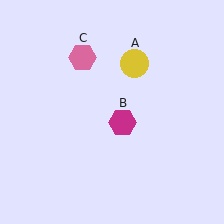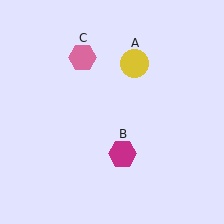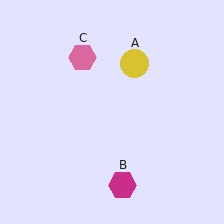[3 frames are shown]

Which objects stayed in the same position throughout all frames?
Yellow circle (object A) and pink hexagon (object C) remained stationary.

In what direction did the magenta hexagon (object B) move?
The magenta hexagon (object B) moved down.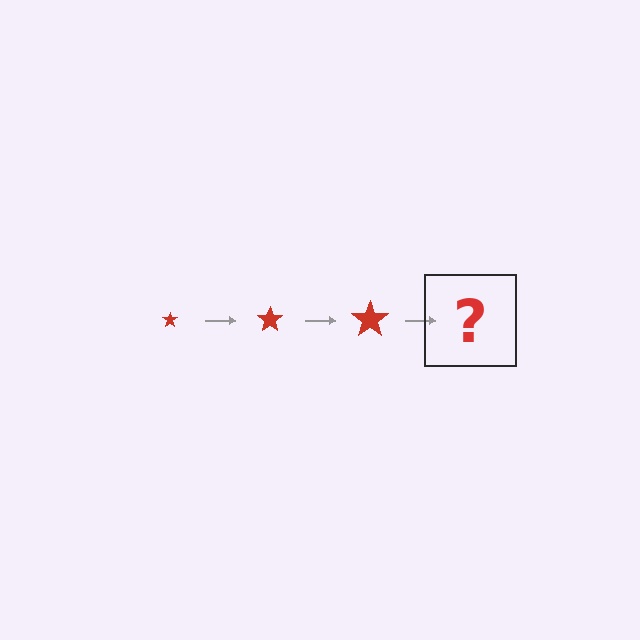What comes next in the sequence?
The next element should be a red star, larger than the previous one.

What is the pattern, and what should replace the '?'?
The pattern is that the star gets progressively larger each step. The '?' should be a red star, larger than the previous one.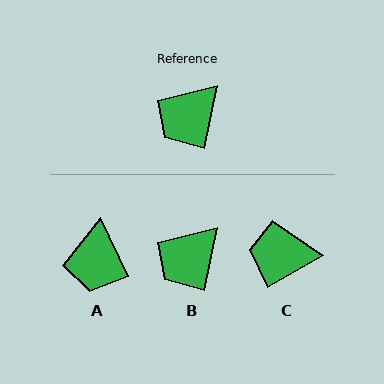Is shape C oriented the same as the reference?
No, it is off by about 49 degrees.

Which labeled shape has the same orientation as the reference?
B.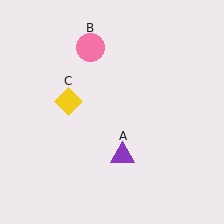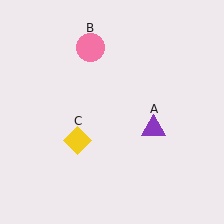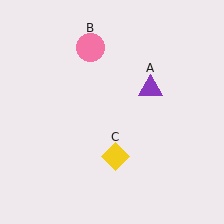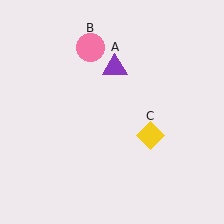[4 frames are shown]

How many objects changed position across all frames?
2 objects changed position: purple triangle (object A), yellow diamond (object C).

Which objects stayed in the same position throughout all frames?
Pink circle (object B) remained stationary.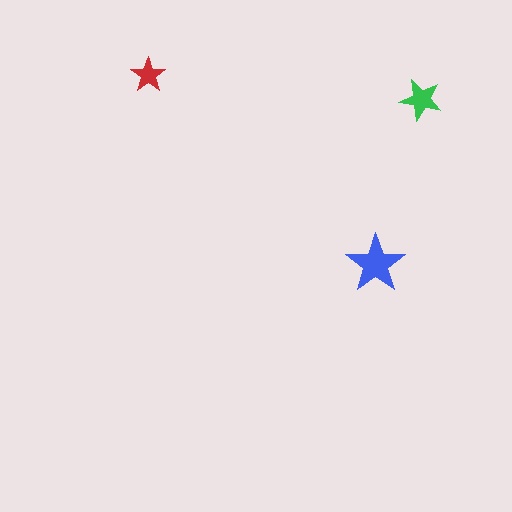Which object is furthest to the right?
The green star is rightmost.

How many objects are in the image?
There are 3 objects in the image.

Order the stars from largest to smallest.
the blue one, the green one, the red one.